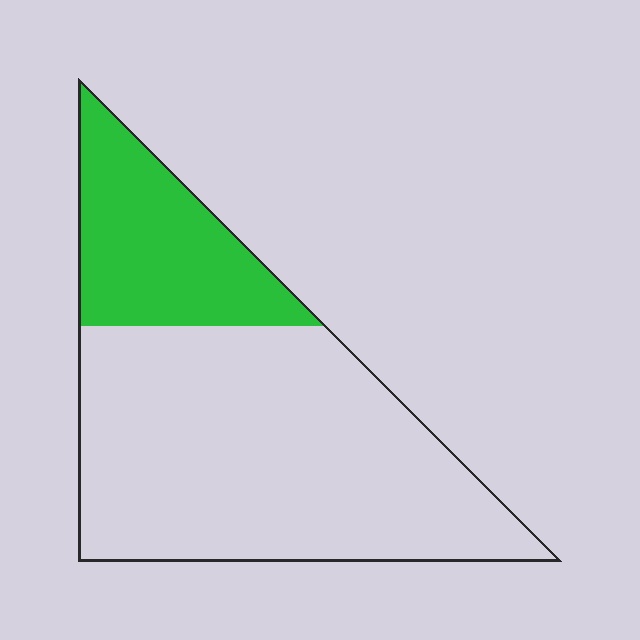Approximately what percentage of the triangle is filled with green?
Approximately 25%.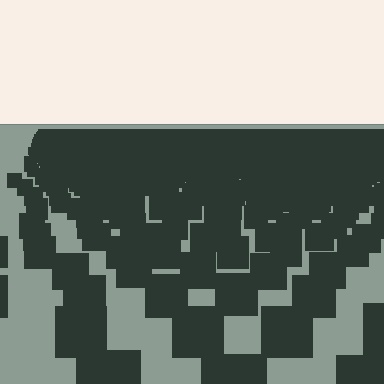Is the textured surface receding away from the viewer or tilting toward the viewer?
The surface is receding away from the viewer. Texture elements get smaller and denser toward the top.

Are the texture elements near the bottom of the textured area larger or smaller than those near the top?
Larger. Near the bottom, elements are closer to the viewer and appear at a bigger on-screen size.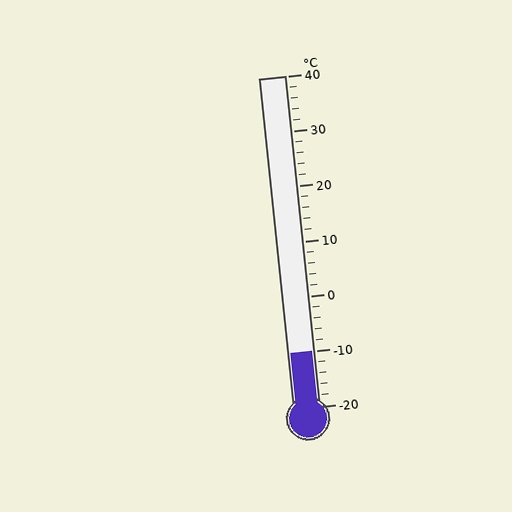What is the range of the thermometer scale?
The thermometer scale ranges from -20°C to 40°C.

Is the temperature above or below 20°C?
The temperature is below 20°C.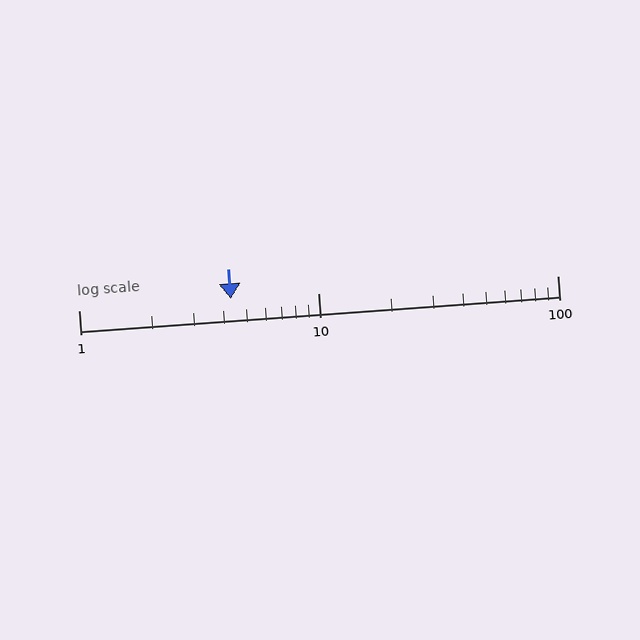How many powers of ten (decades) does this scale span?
The scale spans 2 decades, from 1 to 100.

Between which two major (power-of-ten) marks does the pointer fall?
The pointer is between 1 and 10.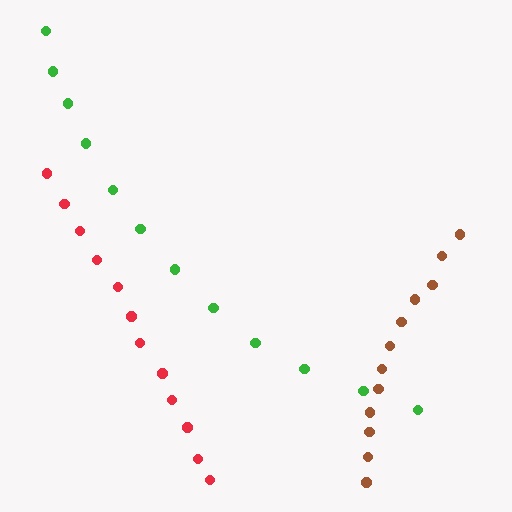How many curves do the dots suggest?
There are 3 distinct paths.